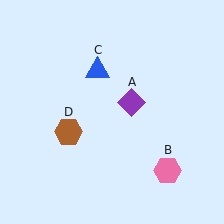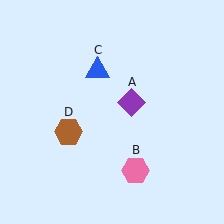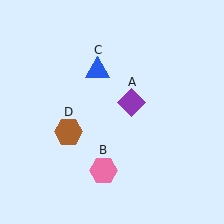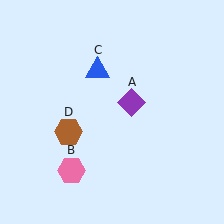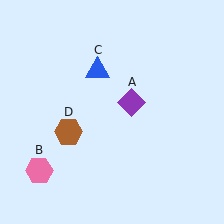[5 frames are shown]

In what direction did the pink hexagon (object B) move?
The pink hexagon (object B) moved left.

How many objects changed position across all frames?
1 object changed position: pink hexagon (object B).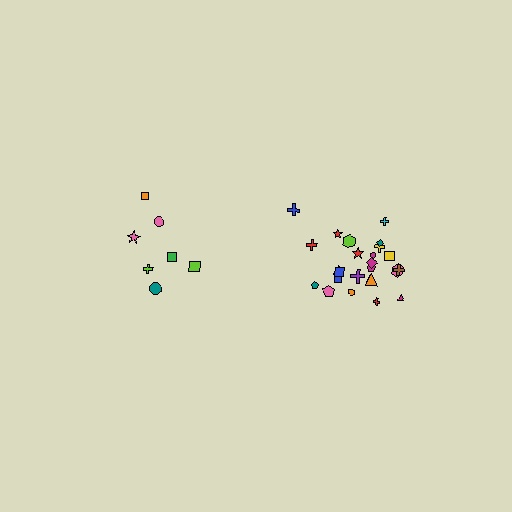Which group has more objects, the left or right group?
The right group.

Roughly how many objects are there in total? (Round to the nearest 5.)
Roughly 30 objects in total.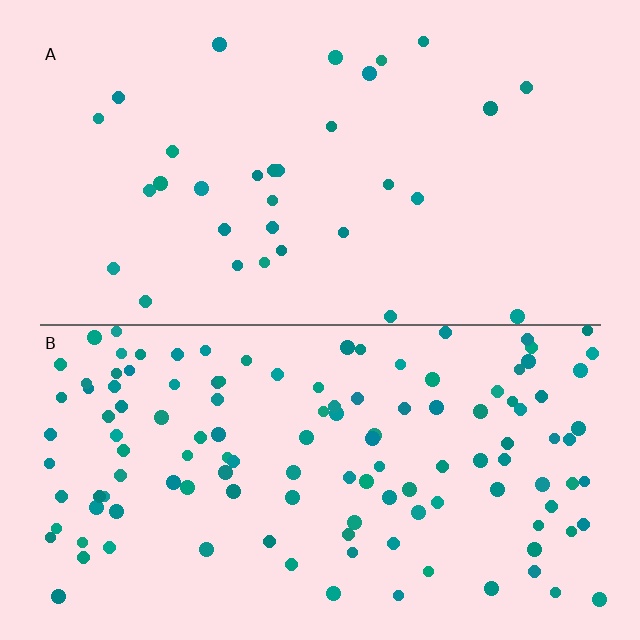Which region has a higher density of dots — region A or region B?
B (the bottom).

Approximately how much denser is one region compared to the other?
Approximately 3.9× — region B over region A.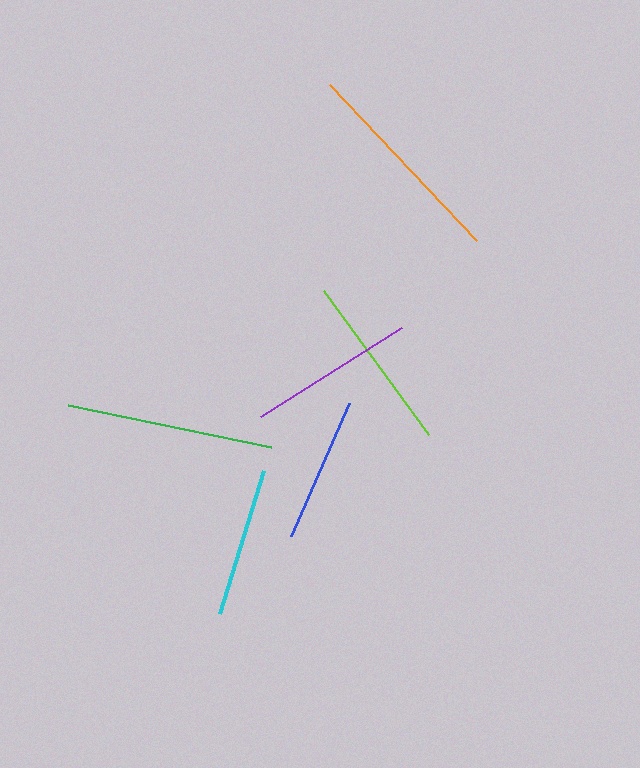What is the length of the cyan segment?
The cyan segment is approximately 149 pixels long.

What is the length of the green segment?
The green segment is approximately 208 pixels long.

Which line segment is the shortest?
The blue line is the shortest at approximately 145 pixels.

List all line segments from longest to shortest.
From longest to shortest: orange, green, lime, purple, cyan, blue.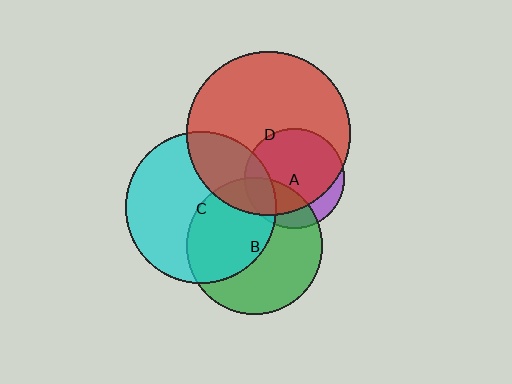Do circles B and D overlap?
Yes.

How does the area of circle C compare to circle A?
Approximately 2.3 times.